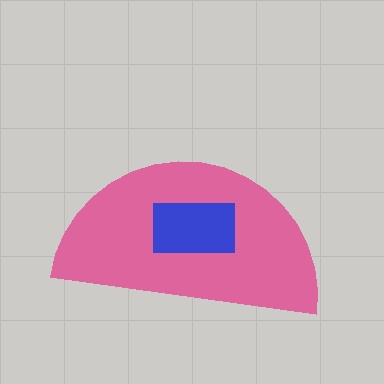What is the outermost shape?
The pink semicircle.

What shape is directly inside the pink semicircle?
The blue rectangle.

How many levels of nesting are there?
2.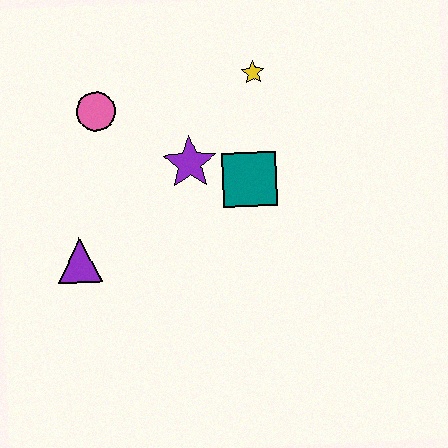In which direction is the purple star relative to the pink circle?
The purple star is to the right of the pink circle.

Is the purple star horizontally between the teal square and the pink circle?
Yes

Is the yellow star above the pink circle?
Yes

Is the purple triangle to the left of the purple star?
Yes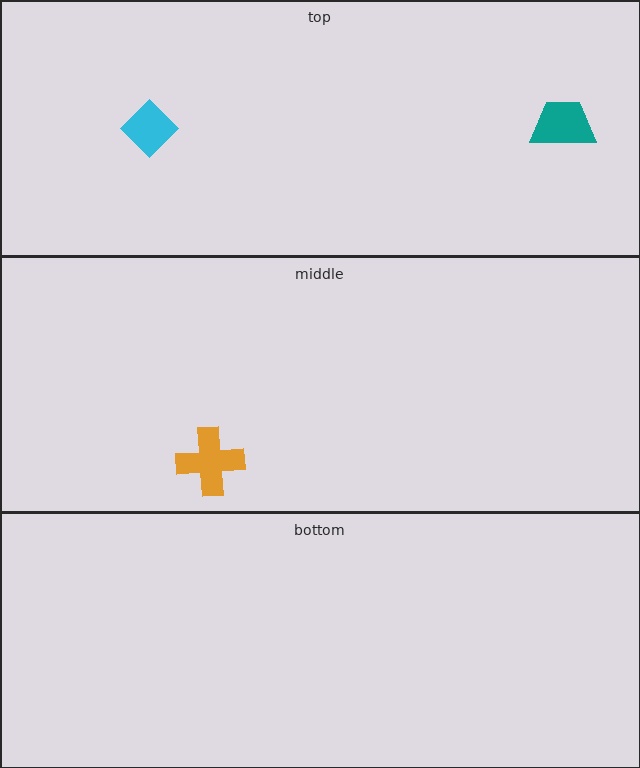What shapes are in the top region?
The teal trapezoid, the cyan diamond.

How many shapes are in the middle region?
1.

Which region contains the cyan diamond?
The top region.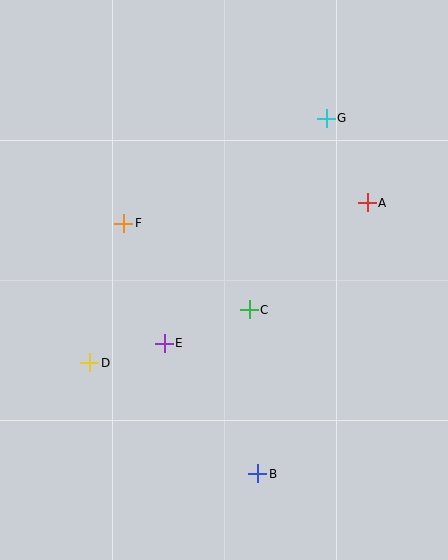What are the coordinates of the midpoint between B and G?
The midpoint between B and G is at (292, 296).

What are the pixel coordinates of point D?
Point D is at (90, 363).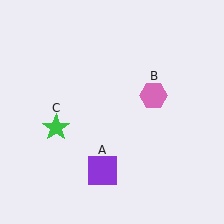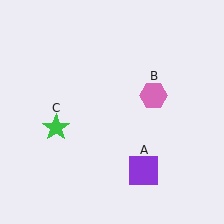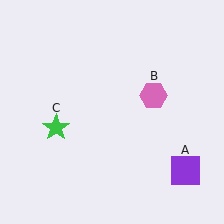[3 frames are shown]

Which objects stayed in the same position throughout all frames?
Pink hexagon (object B) and green star (object C) remained stationary.